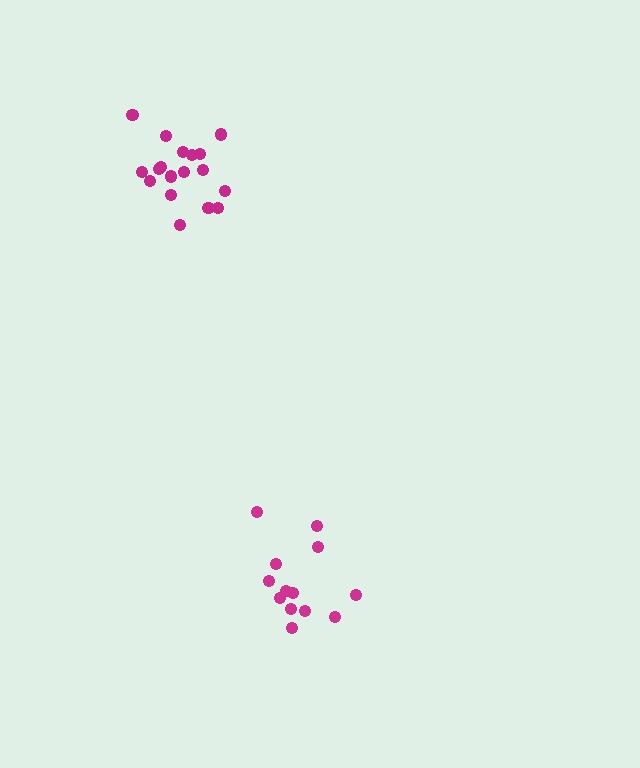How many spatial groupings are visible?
There are 2 spatial groupings.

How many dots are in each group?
Group 1: 13 dots, Group 2: 18 dots (31 total).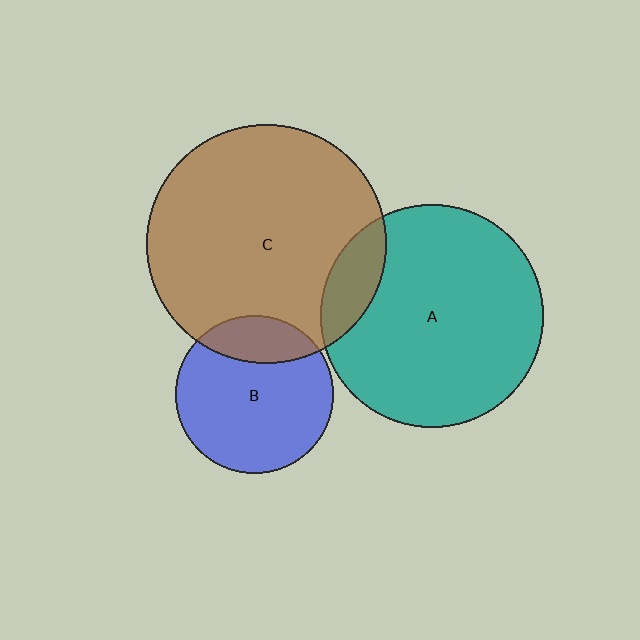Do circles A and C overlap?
Yes.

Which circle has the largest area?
Circle C (brown).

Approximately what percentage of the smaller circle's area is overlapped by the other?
Approximately 15%.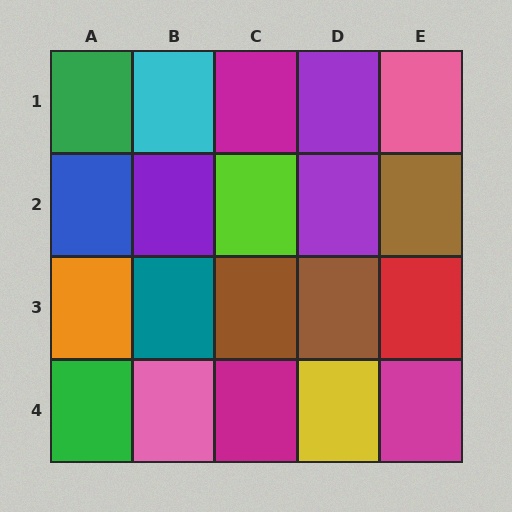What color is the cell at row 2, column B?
Purple.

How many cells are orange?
1 cell is orange.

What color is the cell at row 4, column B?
Pink.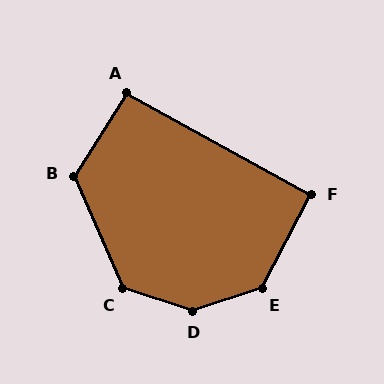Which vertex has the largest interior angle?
D, at approximately 144 degrees.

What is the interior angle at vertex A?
Approximately 93 degrees (approximately right).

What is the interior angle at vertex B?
Approximately 124 degrees (obtuse).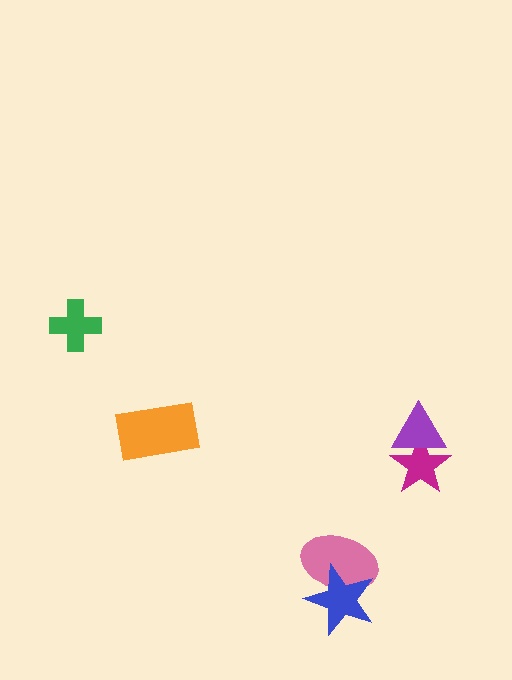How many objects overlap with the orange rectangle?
0 objects overlap with the orange rectangle.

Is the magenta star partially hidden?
Yes, it is partially covered by another shape.